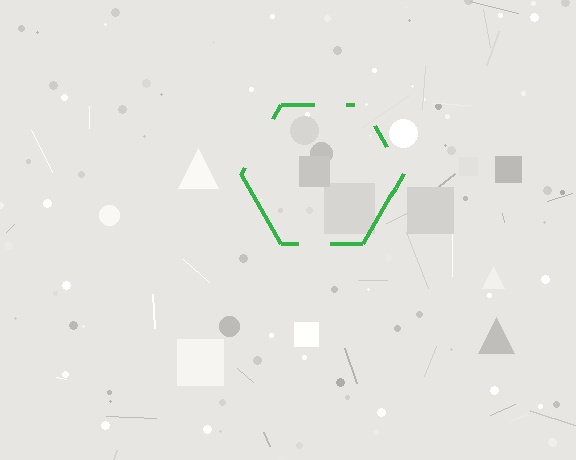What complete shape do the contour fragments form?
The contour fragments form a hexagon.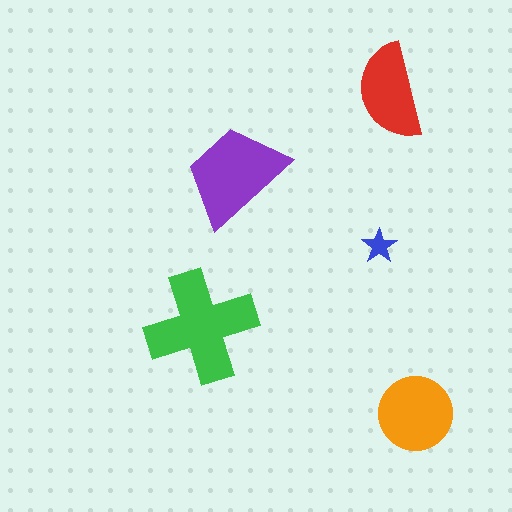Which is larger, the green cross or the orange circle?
The green cross.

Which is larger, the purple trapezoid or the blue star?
The purple trapezoid.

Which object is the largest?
The green cross.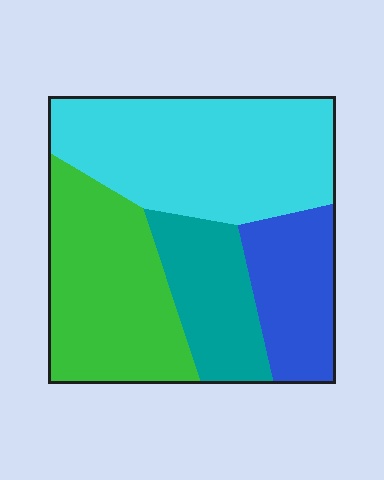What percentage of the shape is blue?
Blue takes up about one sixth (1/6) of the shape.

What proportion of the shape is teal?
Teal takes up less than a sixth of the shape.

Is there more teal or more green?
Green.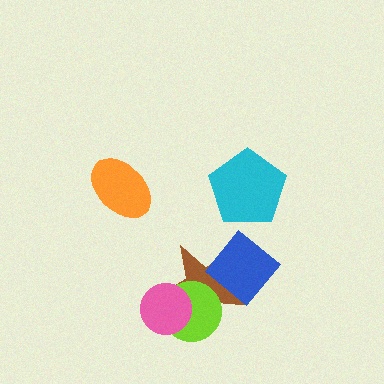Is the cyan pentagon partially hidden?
No, no other shape covers it.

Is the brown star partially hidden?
Yes, it is partially covered by another shape.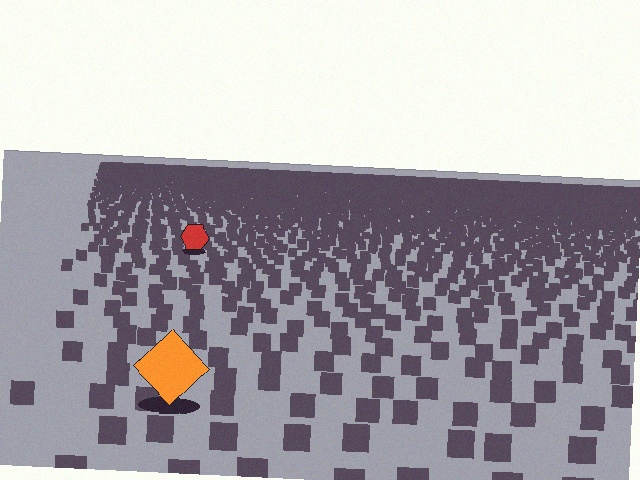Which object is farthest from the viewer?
The red hexagon is farthest from the viewer. It appears smaller and the ground texture around it is denser.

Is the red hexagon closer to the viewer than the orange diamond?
No. The orange diamond is closer — you can tell from the texture gradient: the ground texture is coarser near it.